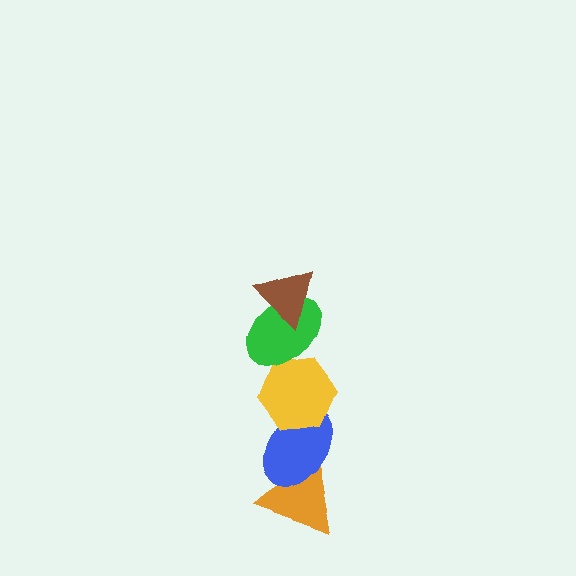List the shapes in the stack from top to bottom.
From top to bottom: the brown triangle, the green ellipse, the yellow hexagon, the blue ellipse, the orange triangle.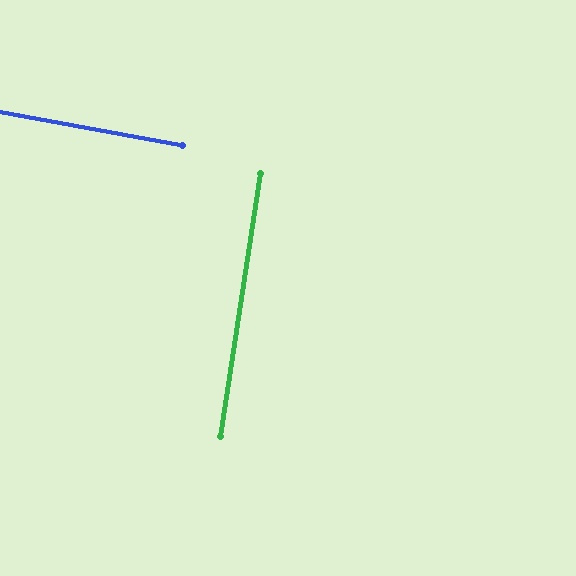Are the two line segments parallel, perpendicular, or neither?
Perpendicular — they meet at approximately 89°.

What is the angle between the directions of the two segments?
Approximately 89 degrees.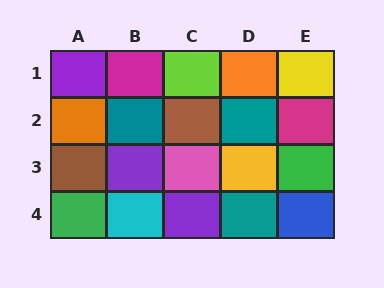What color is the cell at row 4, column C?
Purple.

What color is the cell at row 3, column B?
Purple.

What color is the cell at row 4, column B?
Cyan.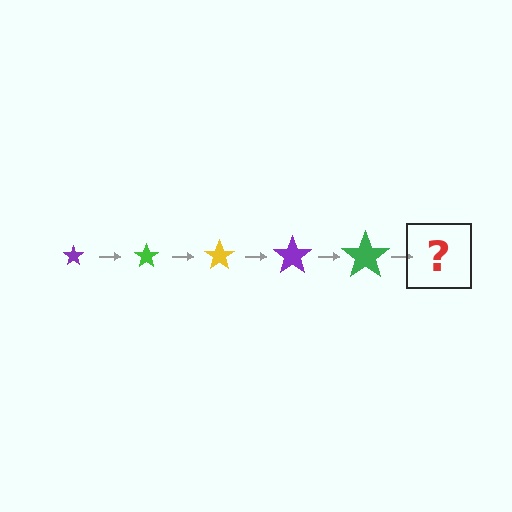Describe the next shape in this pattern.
It should be a yellow star, larger than the previous one.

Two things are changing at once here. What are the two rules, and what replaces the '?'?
The two rules are that the star grows larger each step and the color cycles through purple, green, and yellow. The '?' should be a yellow star, larger than the previous one.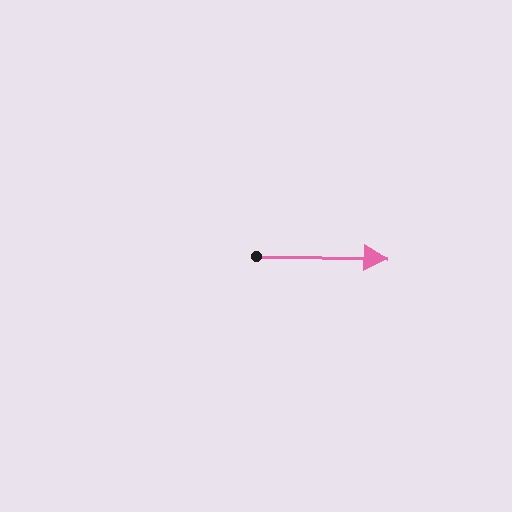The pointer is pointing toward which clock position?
Roughly 3 o'clock.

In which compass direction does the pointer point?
East.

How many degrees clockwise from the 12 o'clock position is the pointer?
Approximately 91 degrees.